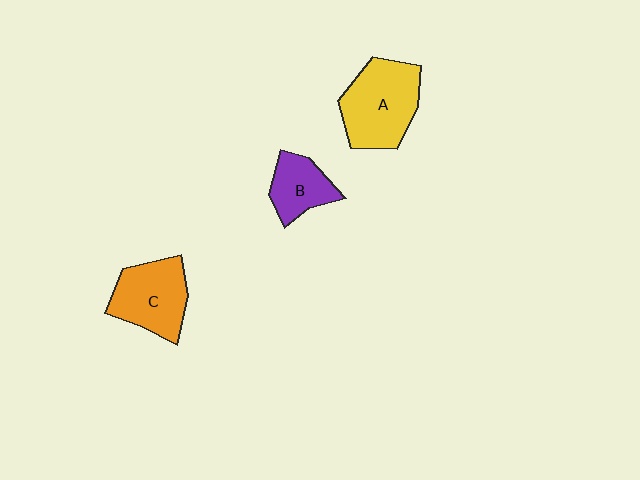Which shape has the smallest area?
Shape B (purple).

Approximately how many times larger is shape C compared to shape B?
Approximately 1.5 times.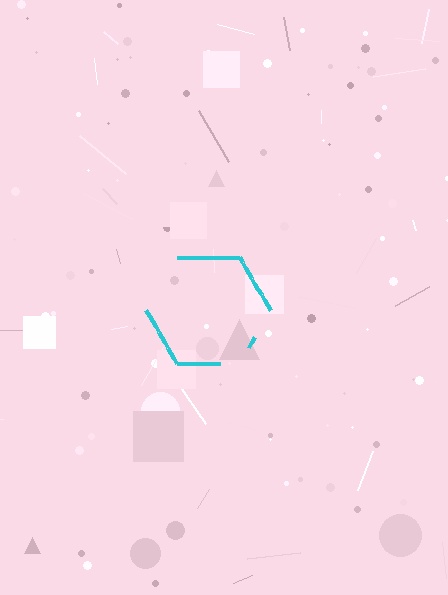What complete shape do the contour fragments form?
The contour fragments form a hexagon.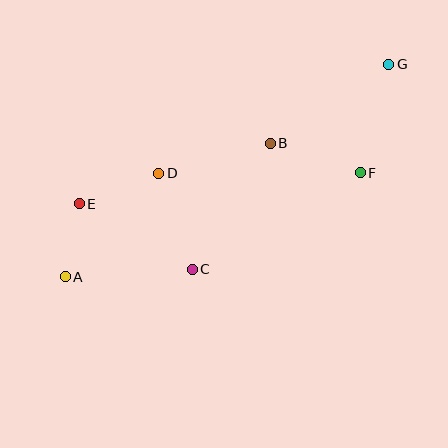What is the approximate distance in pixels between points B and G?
The distance between B and G is approximately 142 pixels.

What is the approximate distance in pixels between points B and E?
The distance between B and E is approximately 200 pixels.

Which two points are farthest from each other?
Points A and G are farthest from each other.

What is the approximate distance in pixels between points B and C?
The distance between B and C is approximately 148 pixels.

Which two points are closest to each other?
Points A and E are closest to each other.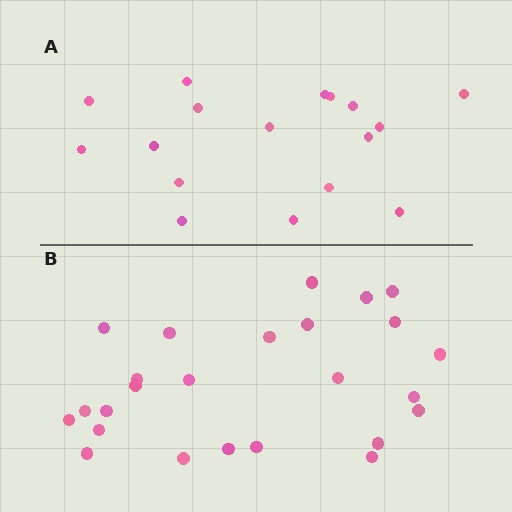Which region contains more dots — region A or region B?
Region B (the bottom region) has more dots.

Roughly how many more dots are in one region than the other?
Region B has roughly 8 or so more dots than region A.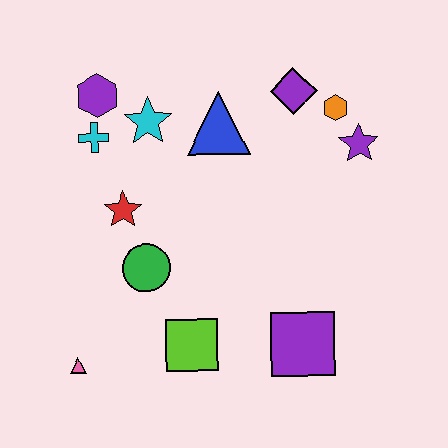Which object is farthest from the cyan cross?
The purple square is farthest from the cyan cross.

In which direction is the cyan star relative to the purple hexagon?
The cyan star is to the right of the purple hexagon.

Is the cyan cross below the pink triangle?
No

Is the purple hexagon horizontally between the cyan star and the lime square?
No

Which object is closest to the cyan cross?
The purple hexagon is closest to the cyan cross.